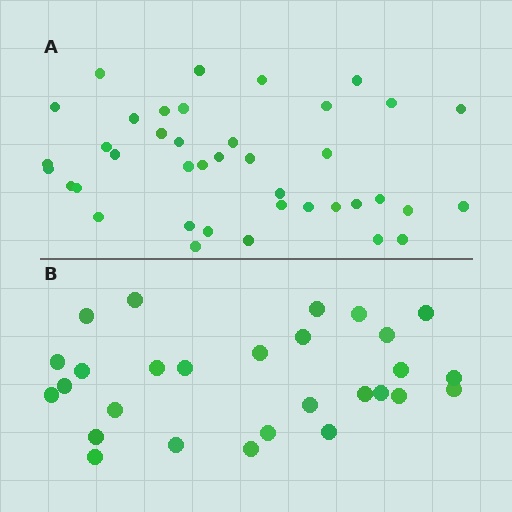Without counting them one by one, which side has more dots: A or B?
Region A (the top region) has more dots.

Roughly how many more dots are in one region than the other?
Region A has roughly 12 or so more dots than region B.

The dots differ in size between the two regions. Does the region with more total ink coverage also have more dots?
No. Region B has more total ink coverage because its dots are larger, but region A actually contains more individual dots. Total area can be misleading — the number of items is what matters here.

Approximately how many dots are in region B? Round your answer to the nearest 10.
About 30 dots. (The exact count is 28, which rounds to 30.)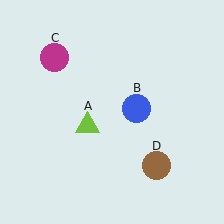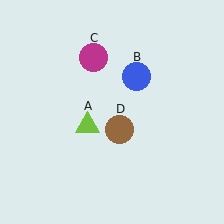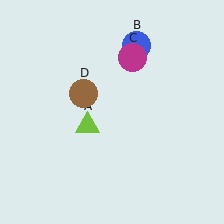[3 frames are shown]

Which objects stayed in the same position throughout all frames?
Lime triangle (object A) remained stationary.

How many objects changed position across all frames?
3 objects changed position: blue circle (object B), magenta circle (object C), brown circle (object D).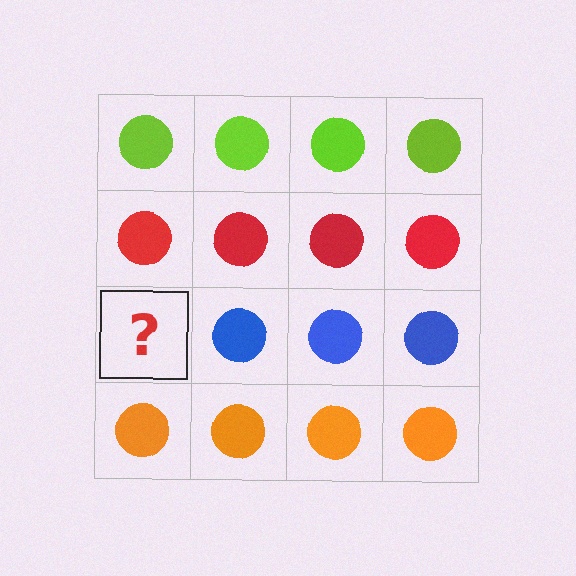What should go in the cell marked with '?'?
The missing cell should contain a blue circle.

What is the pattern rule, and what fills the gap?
The rule is that each row has a consistent color. The gap should be filled with a blue circle.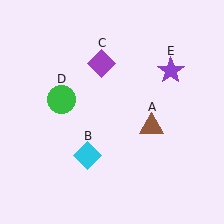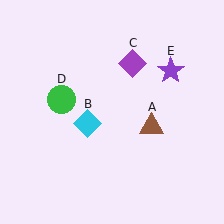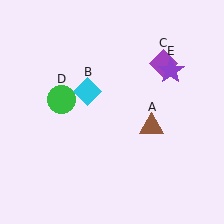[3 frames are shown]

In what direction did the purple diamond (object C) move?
The purple diamond (object C) moved right.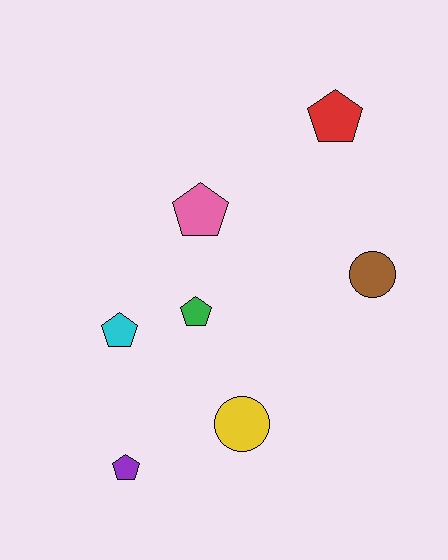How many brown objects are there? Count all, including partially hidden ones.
There is 1 brown object.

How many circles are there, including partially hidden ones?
There are 2 circles.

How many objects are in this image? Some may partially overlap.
There are 7 objects.